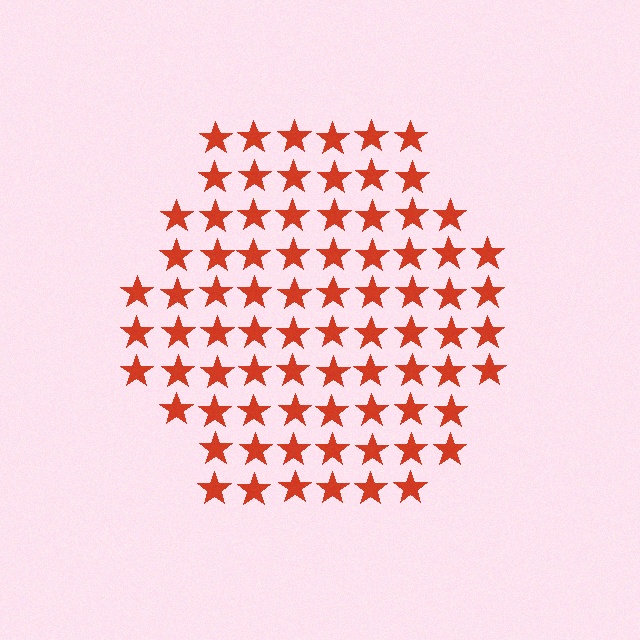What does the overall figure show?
The overall figure shows a hexagon.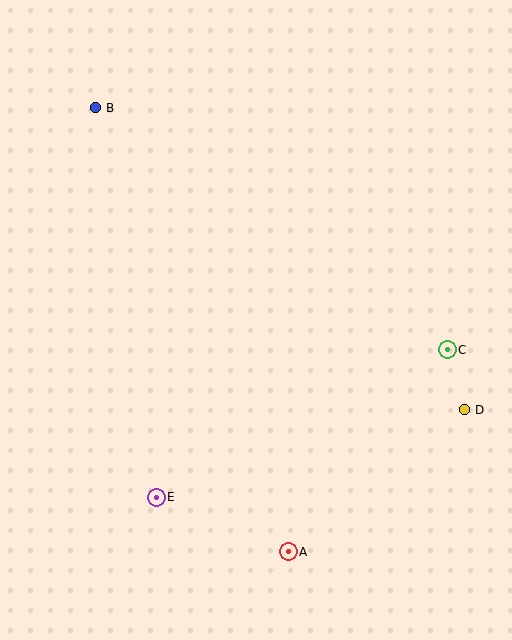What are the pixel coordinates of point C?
Point C is at (447, 350).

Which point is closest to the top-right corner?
Point C is closest to the top-right corner.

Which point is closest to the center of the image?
Point C at (447, 350) is closest to the center.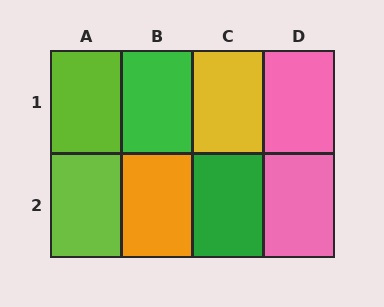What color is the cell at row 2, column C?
Green.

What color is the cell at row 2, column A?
Lime.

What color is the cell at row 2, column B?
Orange.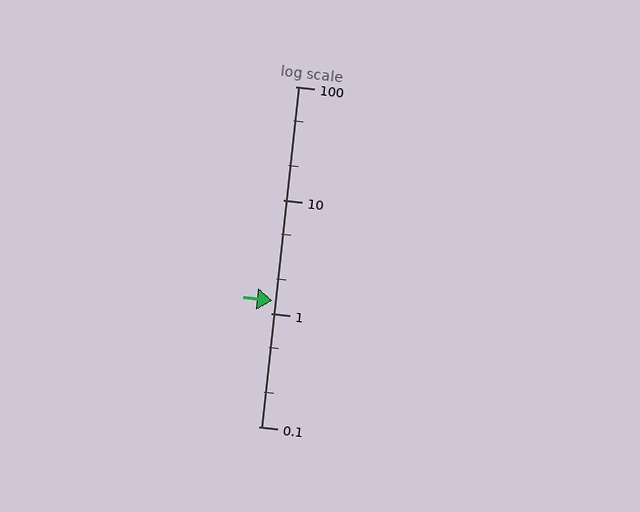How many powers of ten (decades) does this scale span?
The scale spans 3 decades, from 0.1 to 100.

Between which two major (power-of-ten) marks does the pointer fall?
The pointer is between 1 and 10.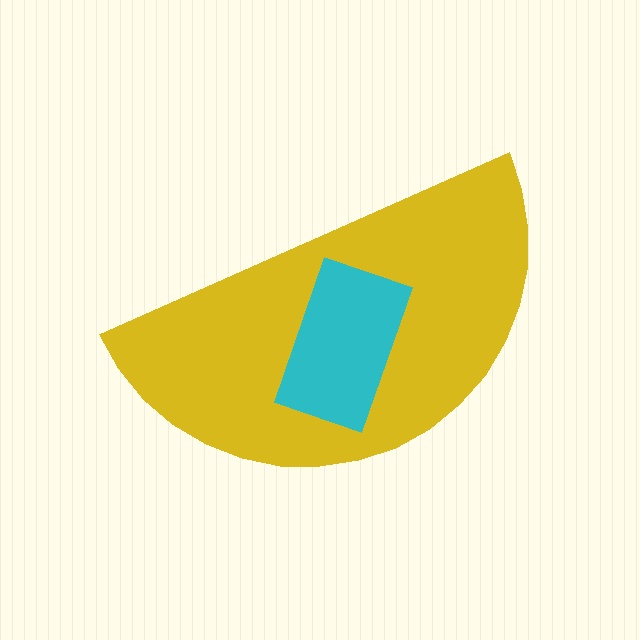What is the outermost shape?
The yellow semicircle.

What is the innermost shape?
The cyan rectangle.